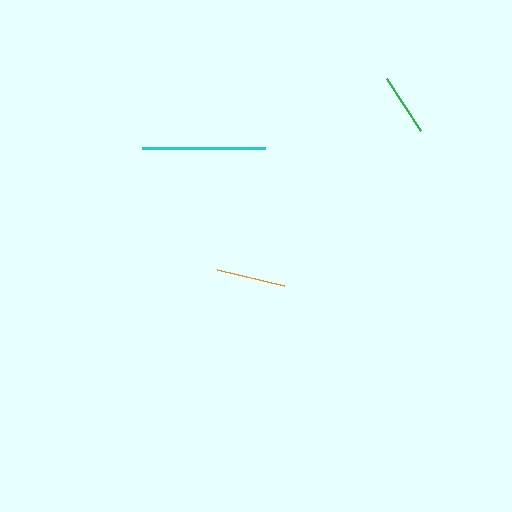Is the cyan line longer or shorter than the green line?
The cyan line is longer than the green line.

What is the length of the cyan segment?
The cyan segment is approximately 124 pixels long.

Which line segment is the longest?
The cyan line is the longest at approximately 124 pixels.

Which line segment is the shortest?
The green line is the shortest at approximately 63 pixels.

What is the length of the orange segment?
The orange segment is approximately 70 pixels long.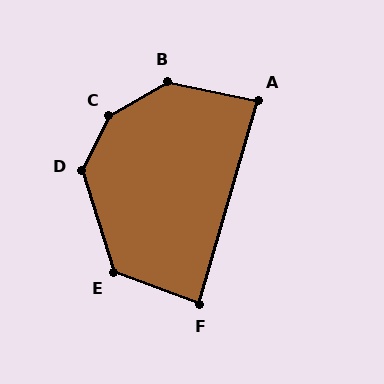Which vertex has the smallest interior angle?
A, at approximately 86 degrees.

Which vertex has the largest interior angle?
C, at approximately 147 degrees.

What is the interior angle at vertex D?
Approximately 136 degrees (obtuse).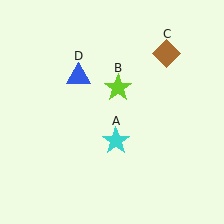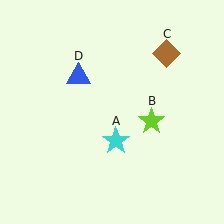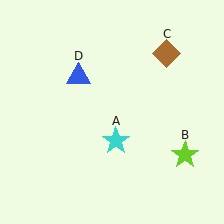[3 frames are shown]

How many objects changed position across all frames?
1 object changed position: lime star (object B).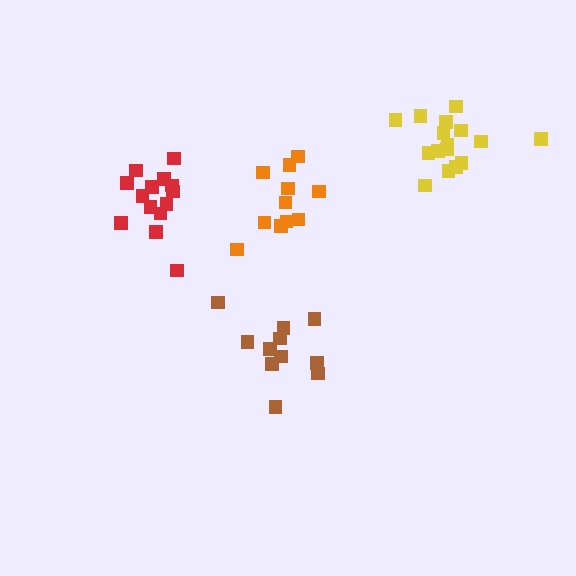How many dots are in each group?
Group 1: 16 dots, Group 2: 11 dots, Group 3: 14 dots, Group 4: 11 dots (52 total).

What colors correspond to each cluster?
The clusters are colored: yellow, brown, red, orange.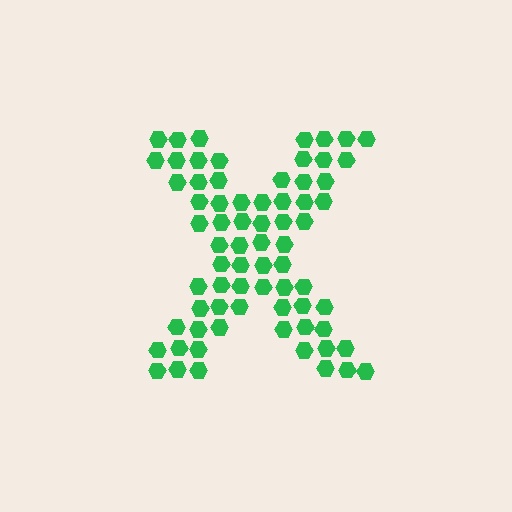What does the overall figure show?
The overall figure shows the letter X.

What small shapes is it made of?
It is made of small hexagons.